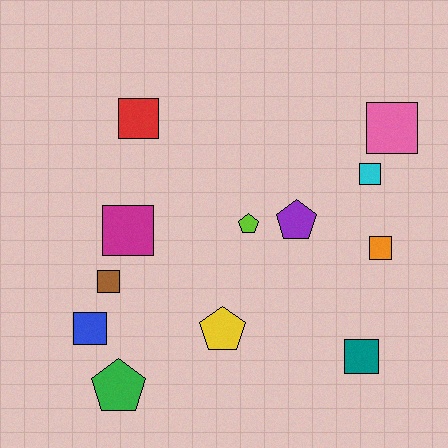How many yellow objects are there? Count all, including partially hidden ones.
There is 1 yellow object.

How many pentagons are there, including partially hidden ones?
There are 4 pentagons.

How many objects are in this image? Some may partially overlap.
There are 12 objects.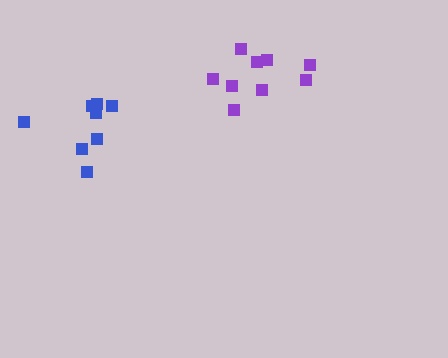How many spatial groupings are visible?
There are 2 spatial groupings.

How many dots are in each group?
Group 1: 8 dots, Group 2: 9 dots (17 total).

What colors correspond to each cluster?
The clusters are colored: blue, purple.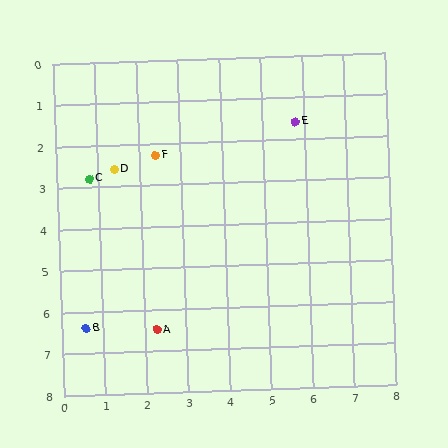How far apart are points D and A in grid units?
Points D and A are about 4.0 grid units apart.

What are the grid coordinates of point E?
Point E is at approximately (5.8, 1.6).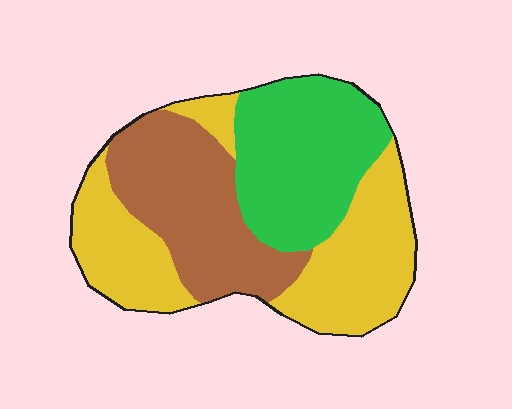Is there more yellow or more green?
Yellow.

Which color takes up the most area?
Yellow, at roughly 40%.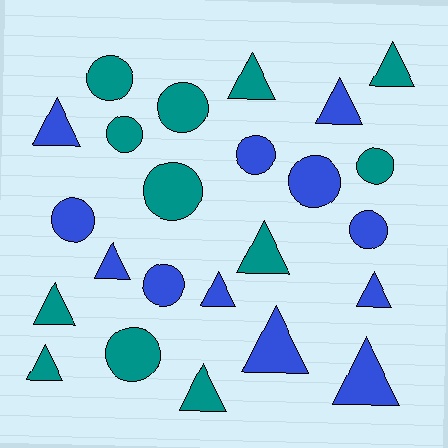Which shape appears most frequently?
Triangle, with 13 objects.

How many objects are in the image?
There are 24 objects.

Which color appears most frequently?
Blue, with 12 objects.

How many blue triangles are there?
There are 7 blue triangles.